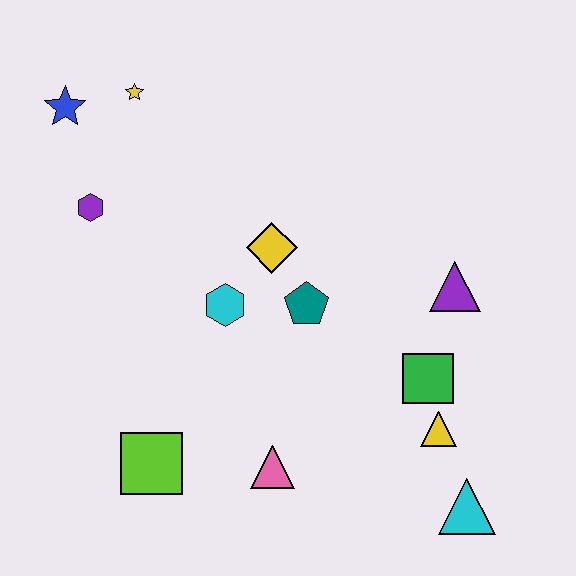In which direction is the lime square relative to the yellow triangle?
The lime square is to the left of the yellow triangle.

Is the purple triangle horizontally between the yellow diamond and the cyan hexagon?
No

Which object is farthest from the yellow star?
The cyan triangle is farthest from the yellow star.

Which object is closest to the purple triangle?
The green square is closest to the purple triangle.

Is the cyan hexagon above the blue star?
No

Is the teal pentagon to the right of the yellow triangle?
No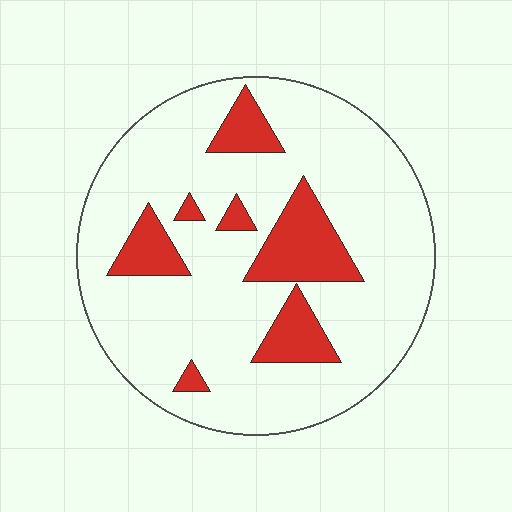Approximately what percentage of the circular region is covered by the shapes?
Approximately 20%.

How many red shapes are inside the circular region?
7.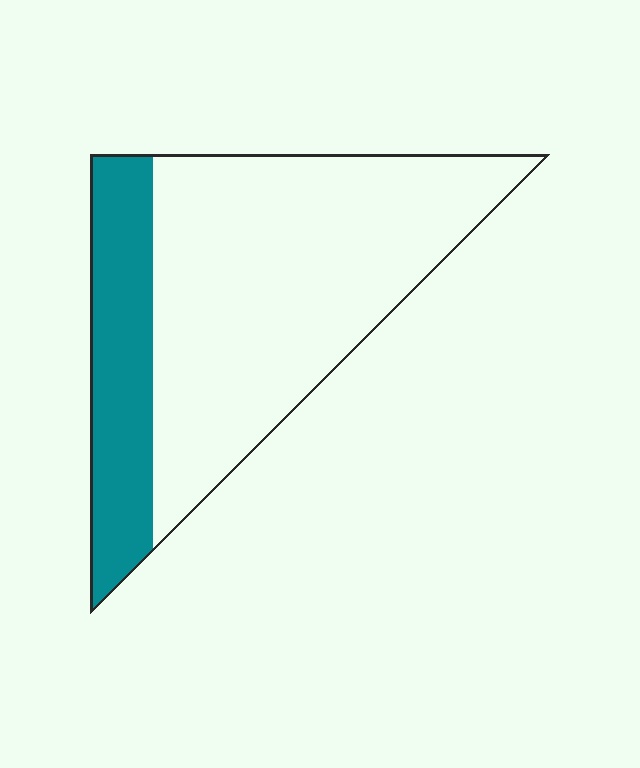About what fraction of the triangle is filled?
About one quarter (1/4).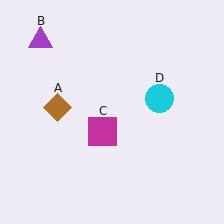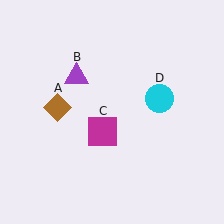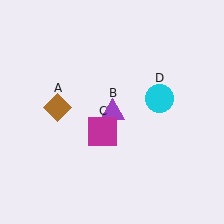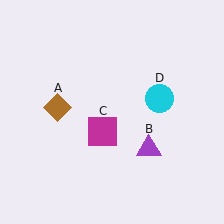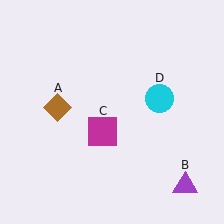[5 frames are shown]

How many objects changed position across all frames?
1 object changed position: purple triangle (object B).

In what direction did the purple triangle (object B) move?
The purple triangle (object B) moved down and to the right.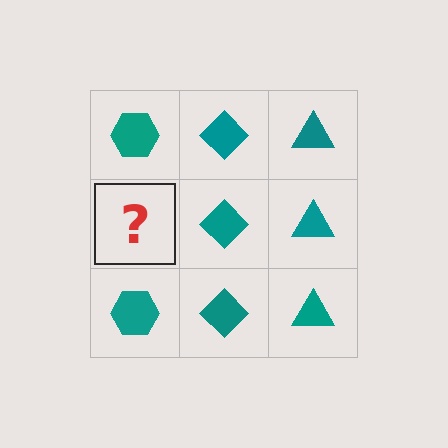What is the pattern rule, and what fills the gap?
The rule is that each column has a consistent shape. The gap should be filled with a teal hexagon.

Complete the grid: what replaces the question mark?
The question mark should be replaced with a teal hexagon.